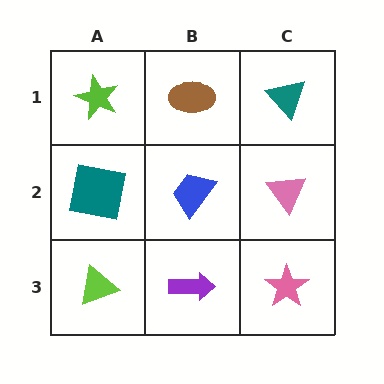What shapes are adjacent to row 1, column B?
A blue trapezoid (row 2, column B), a lime star (row 1, column A), a teal triangle (row 1, column C).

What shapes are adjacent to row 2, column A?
A lime star (row 1, column A), a lime triangle (row 3, column A), a blue trapezoid (row 2, column B).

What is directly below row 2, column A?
A lime triangle.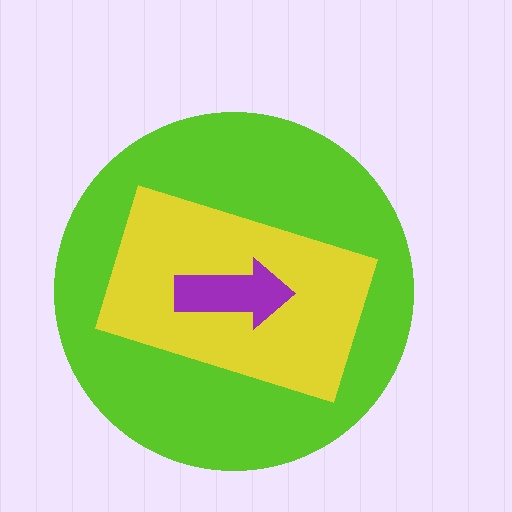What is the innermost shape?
The purple arrow.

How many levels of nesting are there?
3.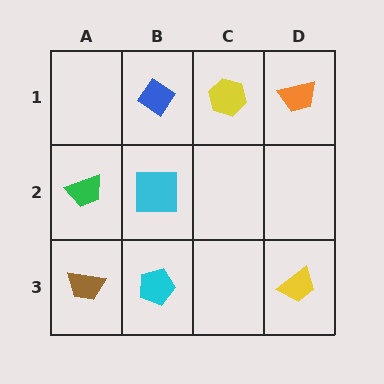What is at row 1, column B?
A blue diamond.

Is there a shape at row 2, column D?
No, that cell is empty.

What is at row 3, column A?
A brown trapezoid.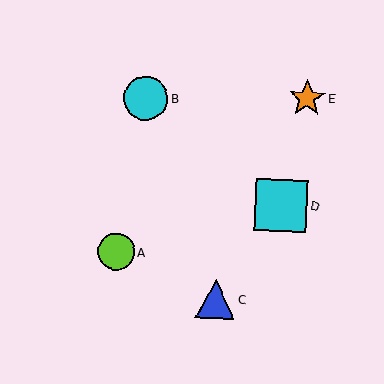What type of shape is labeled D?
Shape D is a cyan square.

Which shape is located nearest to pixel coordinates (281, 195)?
The cyan square (labeled D) at (281, 205) is nearest to that location.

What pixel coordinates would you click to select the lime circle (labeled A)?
Click at (116, 252) to select the lime circle A.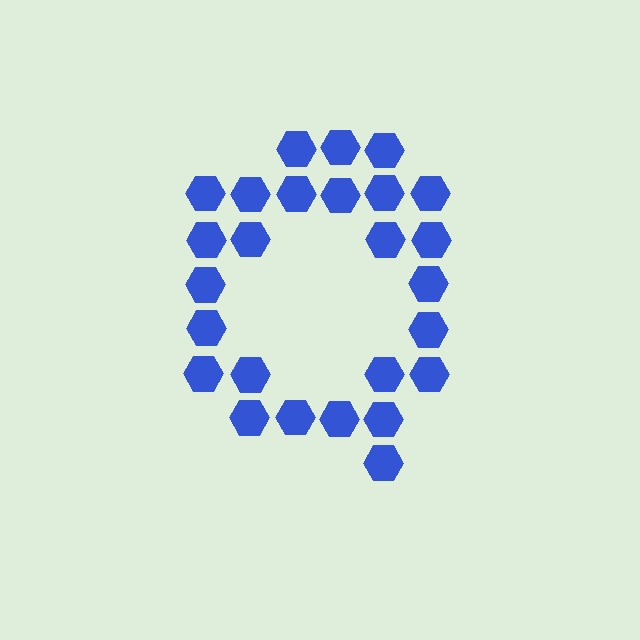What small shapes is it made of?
It is made of small hexagons.